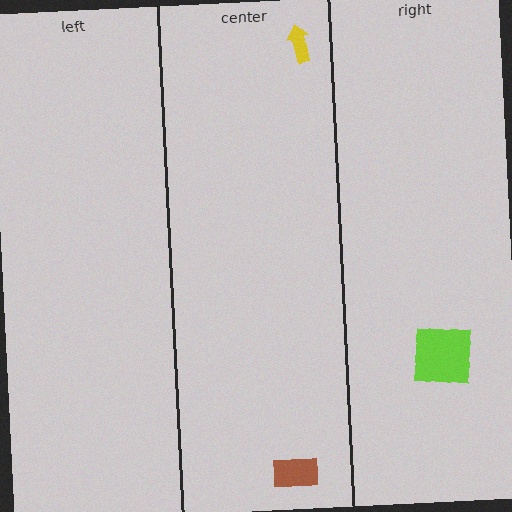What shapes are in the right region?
The lime square.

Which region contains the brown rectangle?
The center region.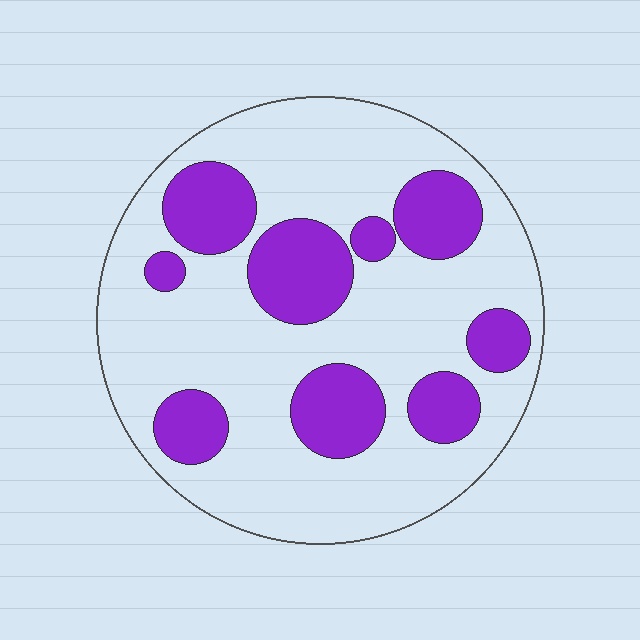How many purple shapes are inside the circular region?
9.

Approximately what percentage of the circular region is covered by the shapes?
Approximately 30%.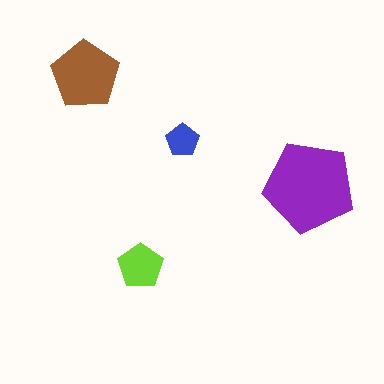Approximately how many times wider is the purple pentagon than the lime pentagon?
About 2 times wider.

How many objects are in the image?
There are 4 objects in the image.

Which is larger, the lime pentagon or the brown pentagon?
The brown one.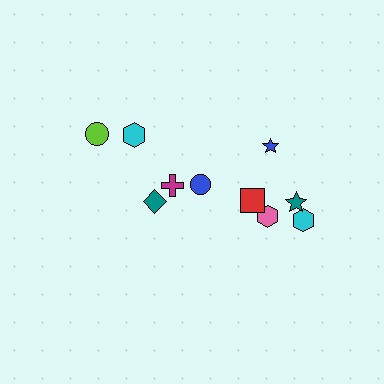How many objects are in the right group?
There are 6 objects.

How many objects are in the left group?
There are 4 objects.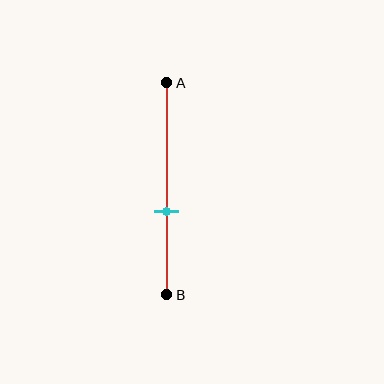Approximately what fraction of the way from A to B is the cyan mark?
The cyan mark is approximately 60% of the way from A to B.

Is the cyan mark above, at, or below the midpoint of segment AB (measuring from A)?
The cyan mark is below the midpoint of segment AB.